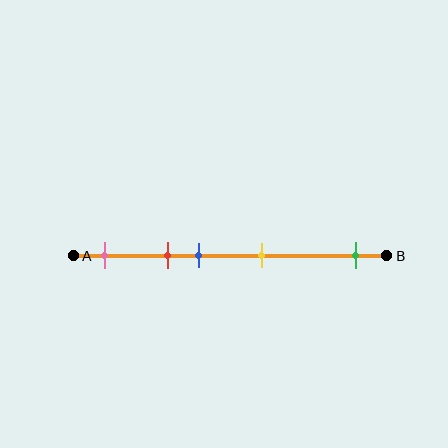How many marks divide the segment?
There are 5 marks dividing the segment.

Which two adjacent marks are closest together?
The red and blue marks are the closest adjacent pair.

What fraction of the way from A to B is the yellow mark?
The yellow mark is approximately 60% (0.6) of the way from A to B.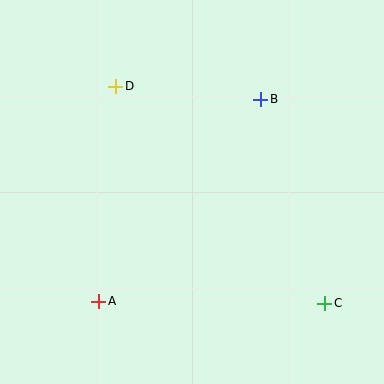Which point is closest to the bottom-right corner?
Point C is closest to the bottom-right corner.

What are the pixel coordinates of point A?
Point A is at (99, 301).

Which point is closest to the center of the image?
Point B at (261, 99) is closest to the center.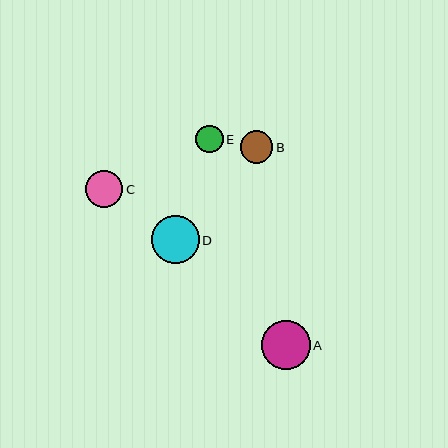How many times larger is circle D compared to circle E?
Circle D is approximately 1.7 times the size of circle E.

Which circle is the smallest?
Circle E is the smallest with a size of approximately 27 pixels.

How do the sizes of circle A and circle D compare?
Circle A and circle D are approximately the same size.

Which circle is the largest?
Circle A is the largest with a size of approximately 49 pixels.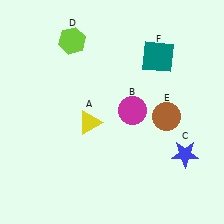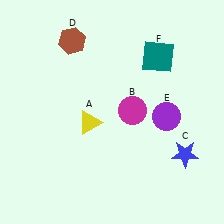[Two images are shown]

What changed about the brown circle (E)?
In Image 1, E is brown. In Image 2, it changed to purple.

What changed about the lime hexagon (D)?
In Image 1, D is lime. In Image 2, it changed to brown.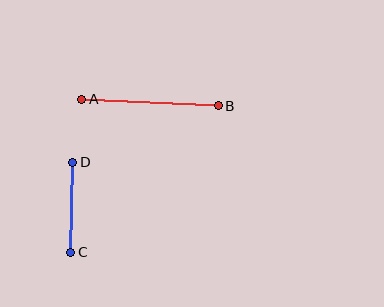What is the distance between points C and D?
The distance is approximately 90 pixels.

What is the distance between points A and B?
The distance is approximately 136 pixels.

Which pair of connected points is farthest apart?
Points A and B are farthest apart.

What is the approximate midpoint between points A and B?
The midpoint is at approximately (150, 102) pixels.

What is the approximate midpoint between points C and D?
The midpoint is at approximately (72, 207) pixels.